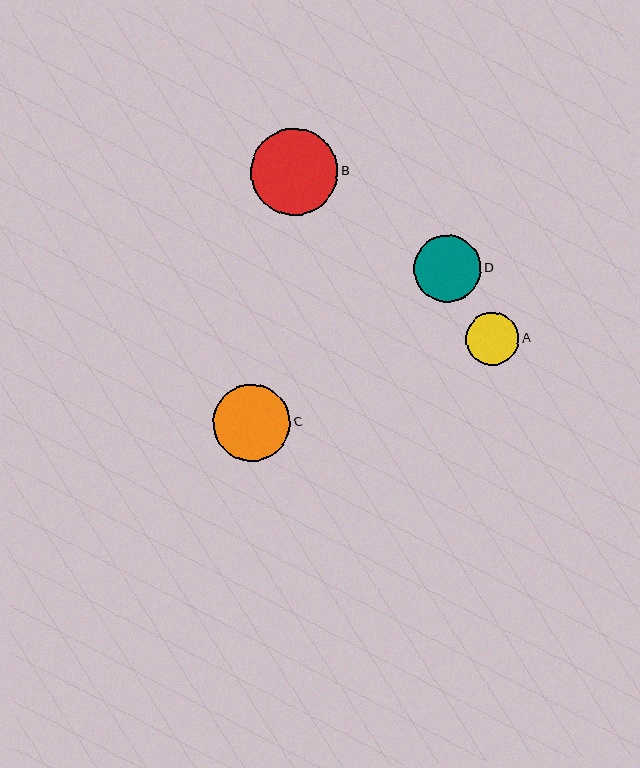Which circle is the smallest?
Circle A is the smallest with a size of approximately 53 pixels.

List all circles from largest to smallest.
From largest to smallest: B, C, D, A.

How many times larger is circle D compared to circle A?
Circle D is approximately 1.3 times the size of circle A.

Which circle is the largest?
Circle B is the largest with a size of approximately 88 pixels.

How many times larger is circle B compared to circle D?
Circle B is approximately 1.3 times the size of circle D.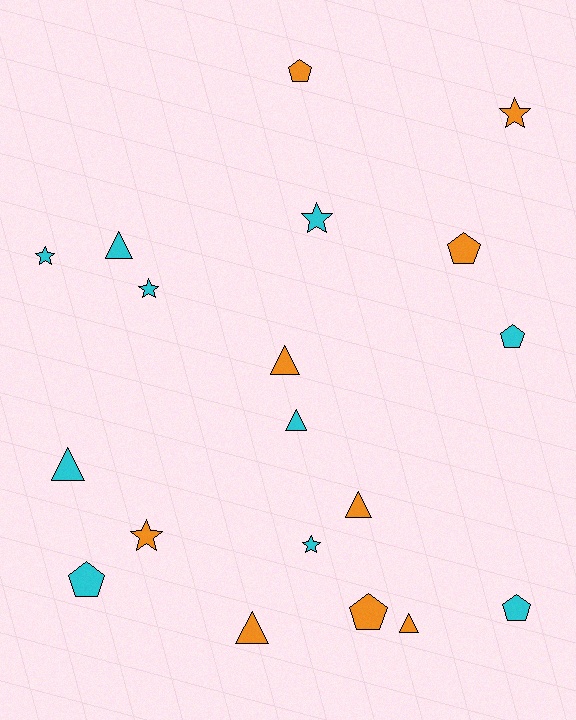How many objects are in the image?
There are 19 objects.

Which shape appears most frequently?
Triangle, with 7 objects.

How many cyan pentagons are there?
There are 3 cyan pentagons.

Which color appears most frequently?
Cyan, with 10 objects.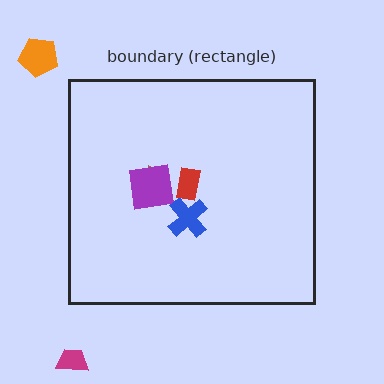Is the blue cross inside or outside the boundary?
Inside.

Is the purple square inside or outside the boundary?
Inside.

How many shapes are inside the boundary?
4 inside, 2 outside.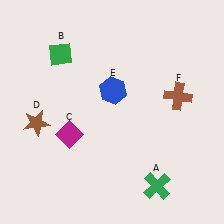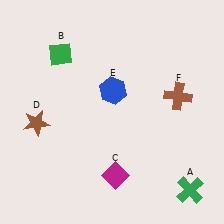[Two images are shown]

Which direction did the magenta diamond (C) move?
The magenta diamond (C) moved right.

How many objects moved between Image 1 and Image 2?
2 objects moved between the two images.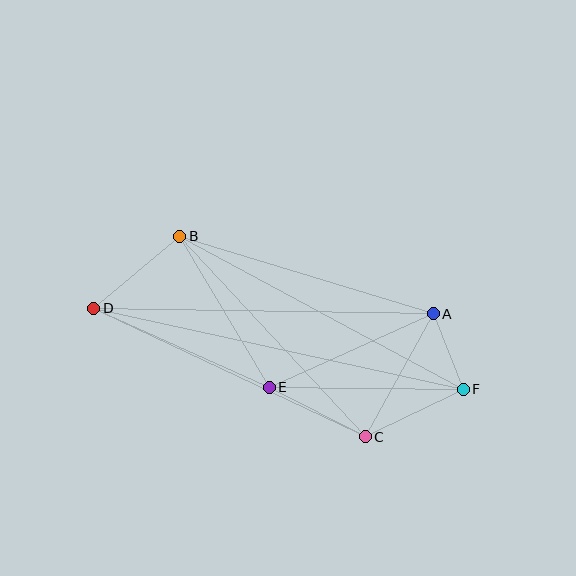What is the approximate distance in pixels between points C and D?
The distance between C and D is approximately 300 pixels.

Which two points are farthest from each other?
Points D and F are farthest from each other.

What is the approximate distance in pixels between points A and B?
The distance between A and B is approximately 265 pixels.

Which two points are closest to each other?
Points A and F are closest to each other.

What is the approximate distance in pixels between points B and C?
The distance between B and C is approximately 273 pixels.